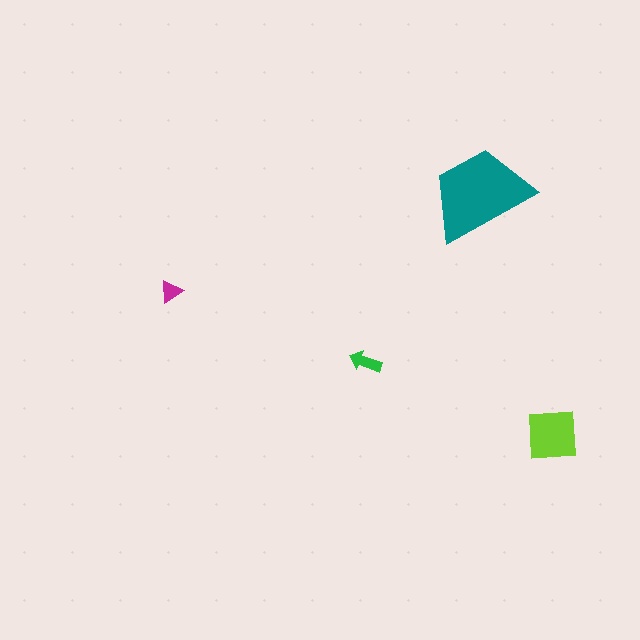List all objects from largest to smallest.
The teal trapezoid, the lime square, the green arrow, the magenta triangle.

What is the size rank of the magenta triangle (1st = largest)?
4th.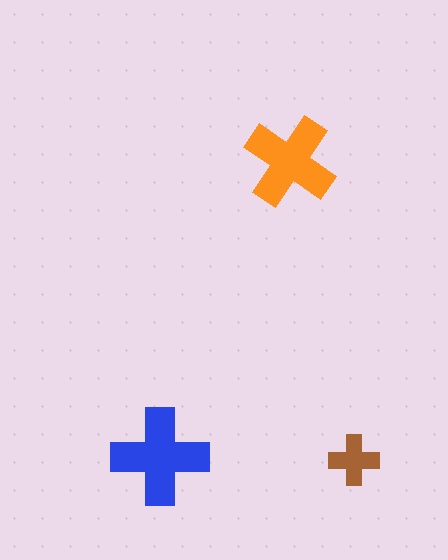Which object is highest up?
The orange cross is topmost.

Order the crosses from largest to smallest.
the blue one, the orange one, the brown one.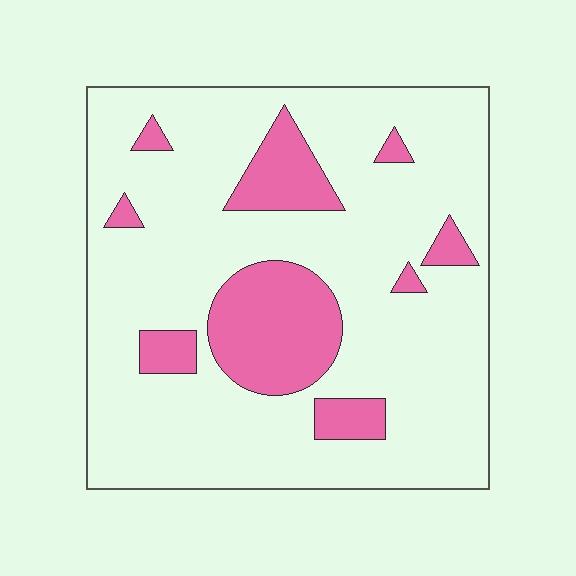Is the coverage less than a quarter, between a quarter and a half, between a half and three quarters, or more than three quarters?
Less than a quarter.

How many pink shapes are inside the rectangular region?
9.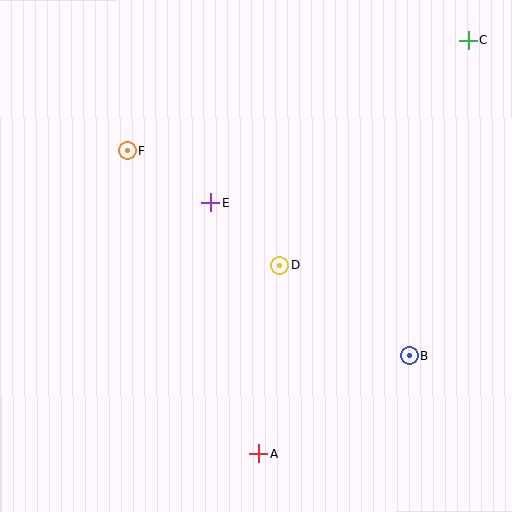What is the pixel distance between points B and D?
The distance between B and D is 159 pixels.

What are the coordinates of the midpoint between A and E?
The midpoint between A and E is at (234, 328).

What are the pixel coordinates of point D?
Point D is at (280, 265).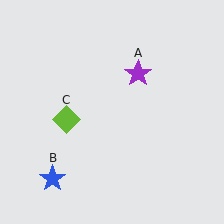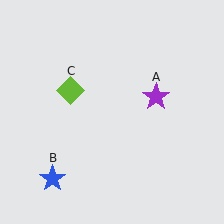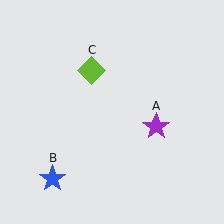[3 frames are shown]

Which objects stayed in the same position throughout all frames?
Blue star (object B) remained stationary.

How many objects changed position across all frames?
2 objects changed position: purple star (object A), lime diamond (object C).